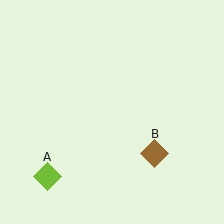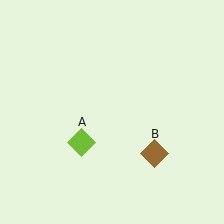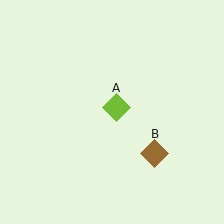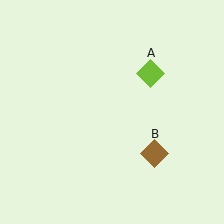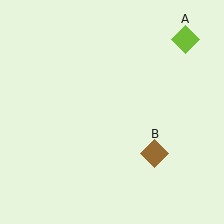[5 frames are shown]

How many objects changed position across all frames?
1 object changed position: lime diamond (object A).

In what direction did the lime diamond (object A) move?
The lime diamond (object A) moved up and to the right.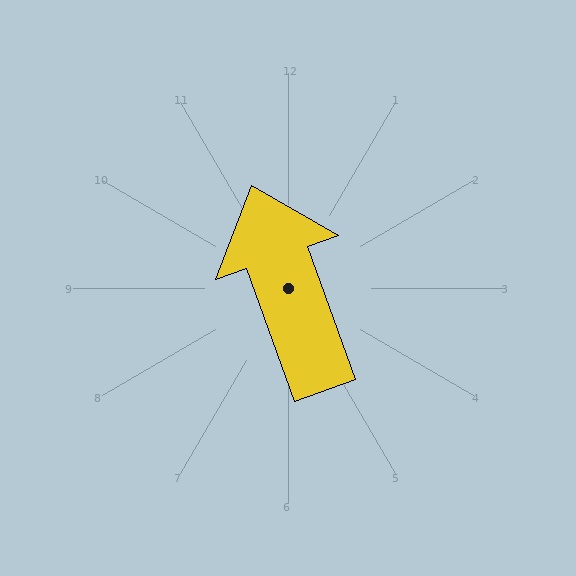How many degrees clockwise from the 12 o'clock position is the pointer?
Approximately 340 degrees.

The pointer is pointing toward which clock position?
Roughly 11 o'clock.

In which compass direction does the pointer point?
North.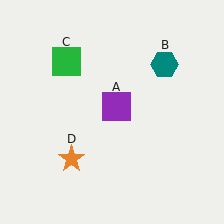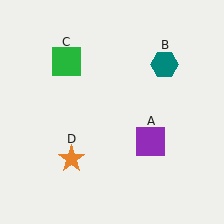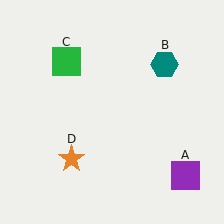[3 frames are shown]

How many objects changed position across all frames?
1 object changed position: purple square (object A).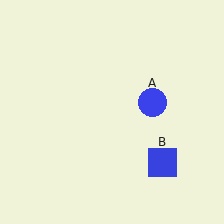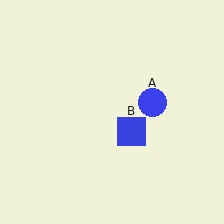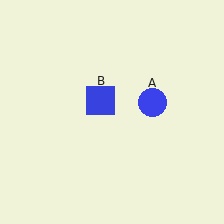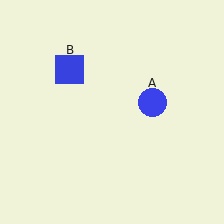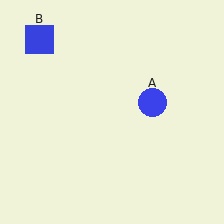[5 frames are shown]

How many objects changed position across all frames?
1 object changed position: blue square (object B).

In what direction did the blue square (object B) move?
The blue square (object B) moved up and to the left.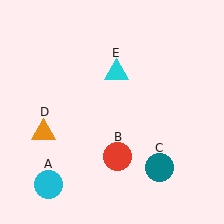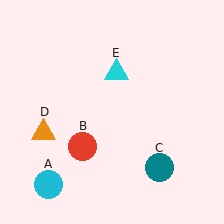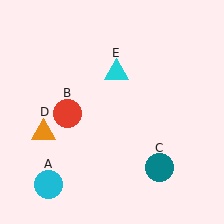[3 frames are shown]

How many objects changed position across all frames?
1 object changed position: red circle (object B).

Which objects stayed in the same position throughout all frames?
Cyan circle (object A) and teal circle (object C) and orange triangle (object D) and cyan triangle (object E) remained stationary.